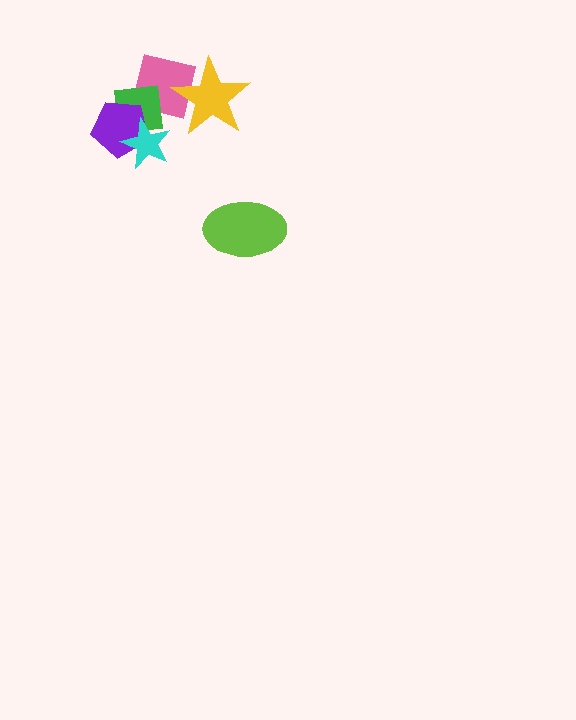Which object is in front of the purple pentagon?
The cyan star is in front of the purple pentagon.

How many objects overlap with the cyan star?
2 objects overlap with the cyan star.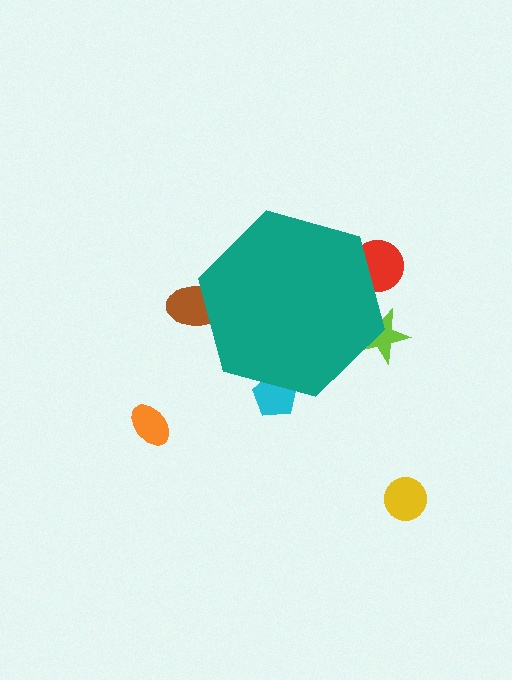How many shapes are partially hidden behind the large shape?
4 shapes are partially hidden.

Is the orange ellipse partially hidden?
No, the orange ellipse is fully visible.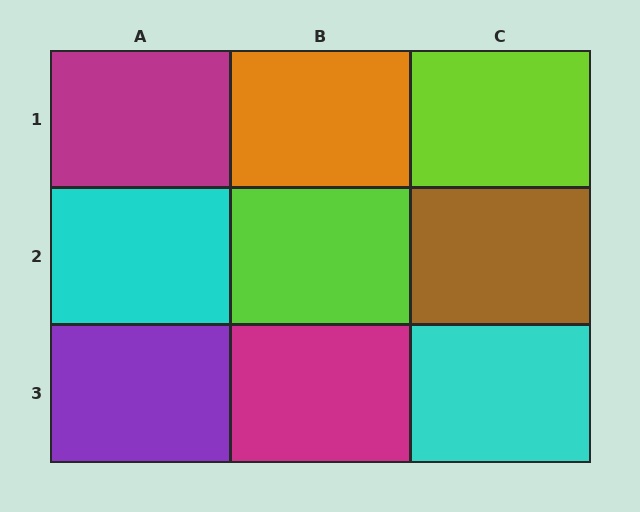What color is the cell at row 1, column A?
Magenta.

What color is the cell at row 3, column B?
Magenta.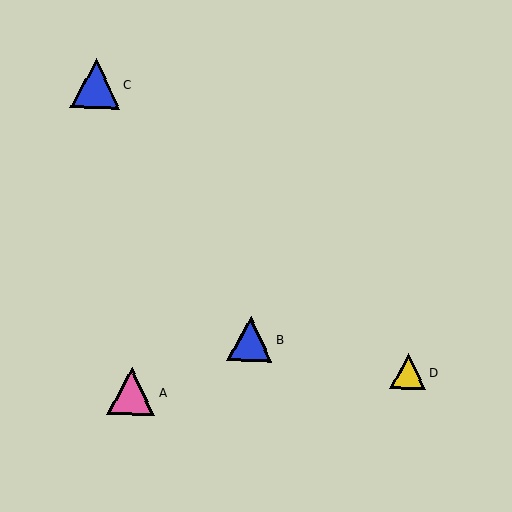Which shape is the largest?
The blue triangle (labeled C) is the largest.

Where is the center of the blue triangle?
The center of the blue triangle is at (96, 84).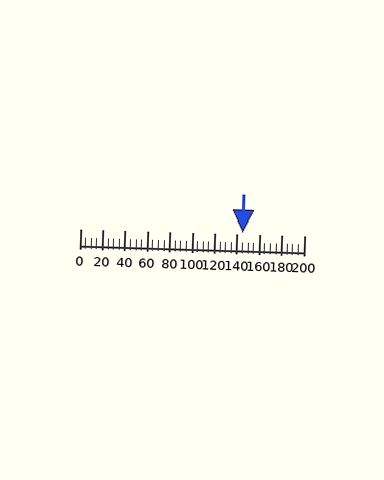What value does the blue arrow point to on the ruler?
The blue arrow points to approximately 145.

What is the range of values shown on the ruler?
The ruler shows values from 0 to 200.